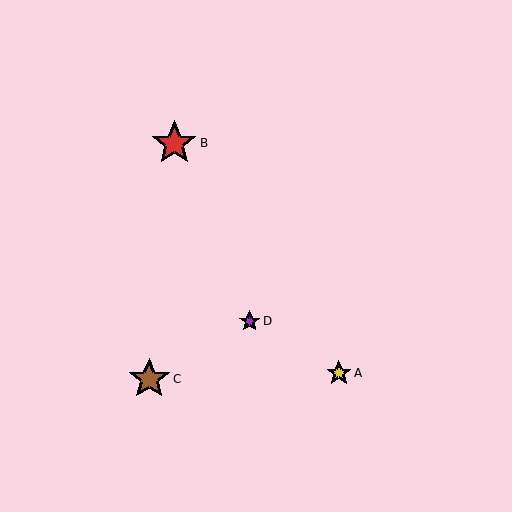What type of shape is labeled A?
Shape A is a yellow star.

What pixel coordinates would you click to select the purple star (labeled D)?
Click at (250, 321) to select the purple star D.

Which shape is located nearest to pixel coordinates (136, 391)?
The brown star (labeled C) at (149, 379) is nearest to that location.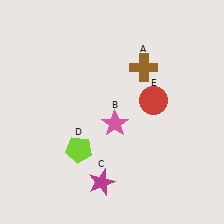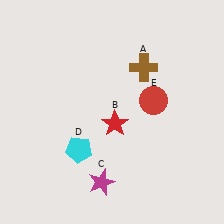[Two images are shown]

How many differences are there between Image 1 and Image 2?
There are 2 differences between the two images.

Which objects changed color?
B changed from pink to red. D changed from lime to cyan.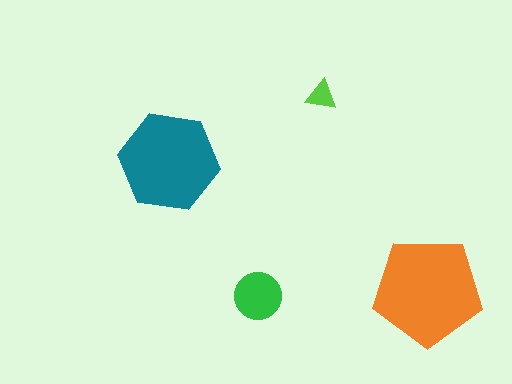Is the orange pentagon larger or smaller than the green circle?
Larger.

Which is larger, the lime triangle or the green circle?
The green circle.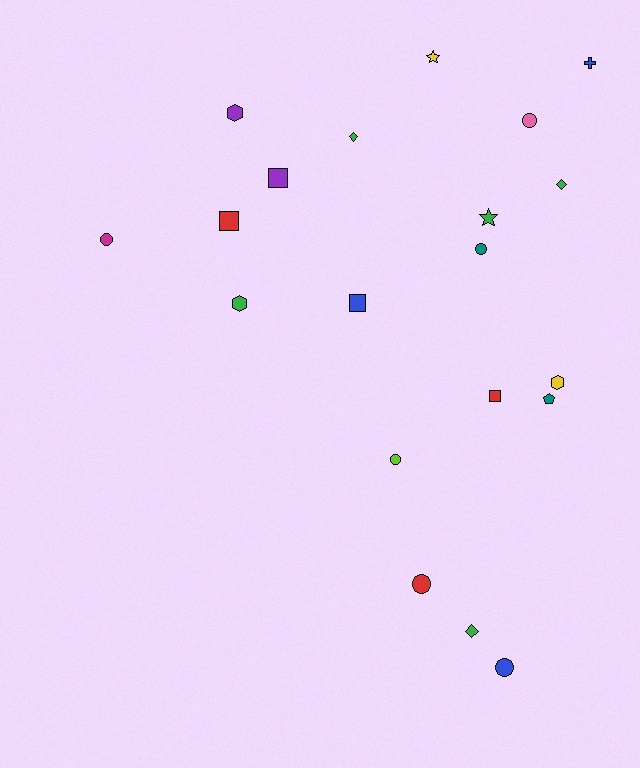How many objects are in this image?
There are 20 objects.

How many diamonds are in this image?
There are 3 diamonds.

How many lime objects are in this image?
There is 1 lime object.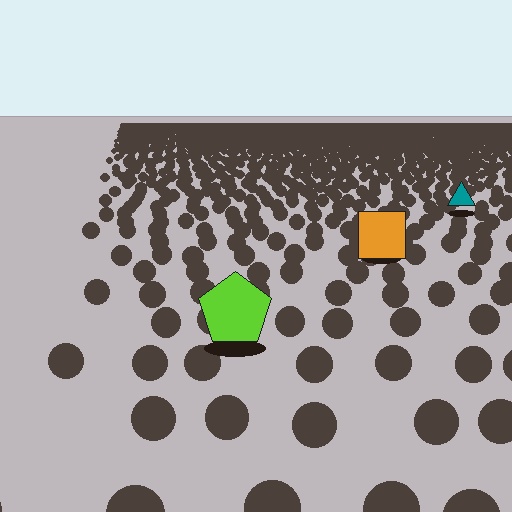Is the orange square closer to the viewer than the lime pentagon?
No. The lime pentagon is closer — you can tell from the texture gradient: the ground texture is coarser near it.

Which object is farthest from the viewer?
The teal triangle is farthest from the viewer. It appears smaller and the ground texture around it is denser.